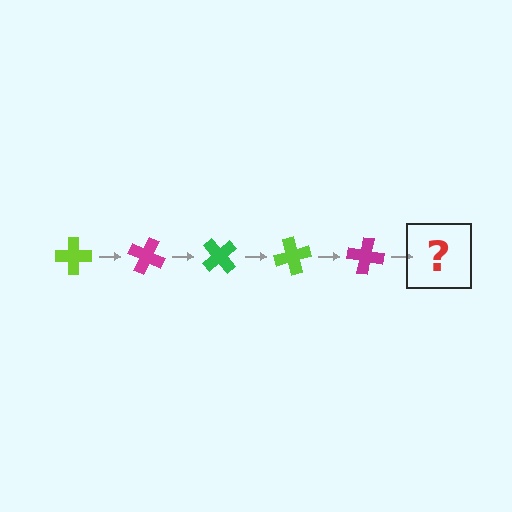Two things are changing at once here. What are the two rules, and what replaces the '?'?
The two rules are that it rotates 25 degrees each step and the color cycles through lime, magenta, and green. The '?' should be a green cross, rotated 125 degrees from the start.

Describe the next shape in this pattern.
It should be a green cross, rotated 125 degrees from the start.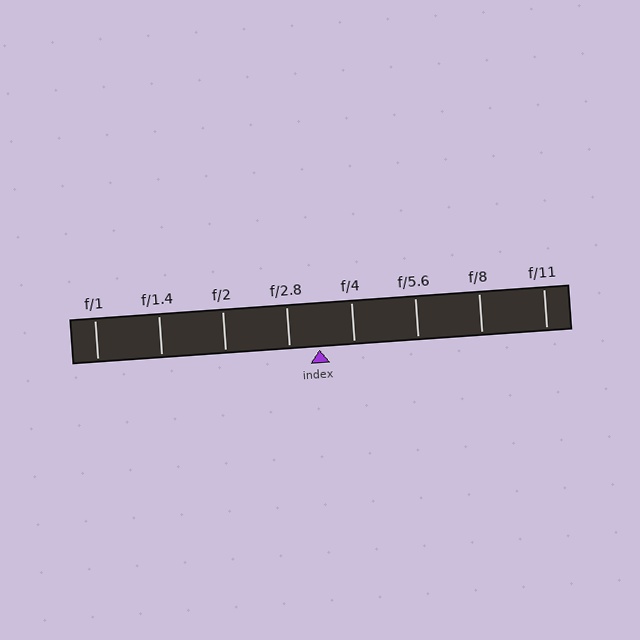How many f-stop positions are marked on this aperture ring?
There are 8 f-stop positions marked.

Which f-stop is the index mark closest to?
The index mark is closest to f/2.8.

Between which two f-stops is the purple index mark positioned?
The index mark is between f/2.8 and f/4.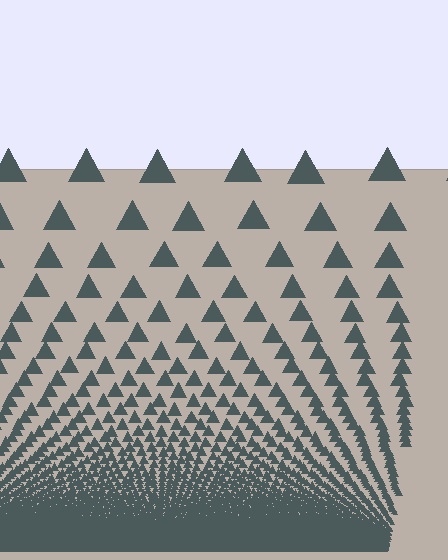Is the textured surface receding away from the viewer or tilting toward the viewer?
The surface appears to tilt toward the viewer. Texture elements get larger and sparser toward the top.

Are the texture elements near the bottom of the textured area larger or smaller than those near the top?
Smaller. The gradient is inverted — elements near the bottom are smaller and denser.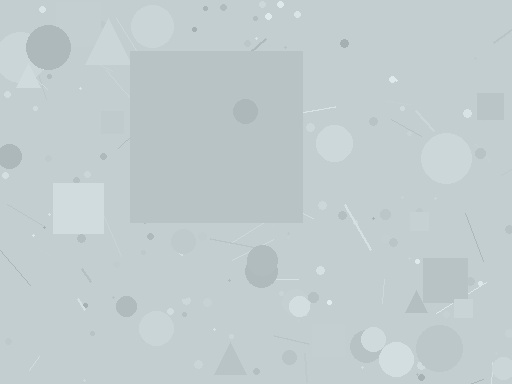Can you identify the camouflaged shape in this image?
The camouflaged shape is a square.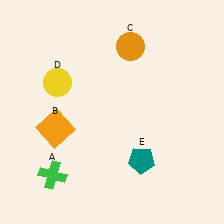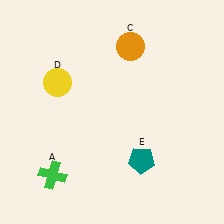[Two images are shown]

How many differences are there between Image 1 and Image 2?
There is 1 difference between the two images.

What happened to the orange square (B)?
The orange square (B) was removed in Image 2. It was in the bottom-left area of Image 1.